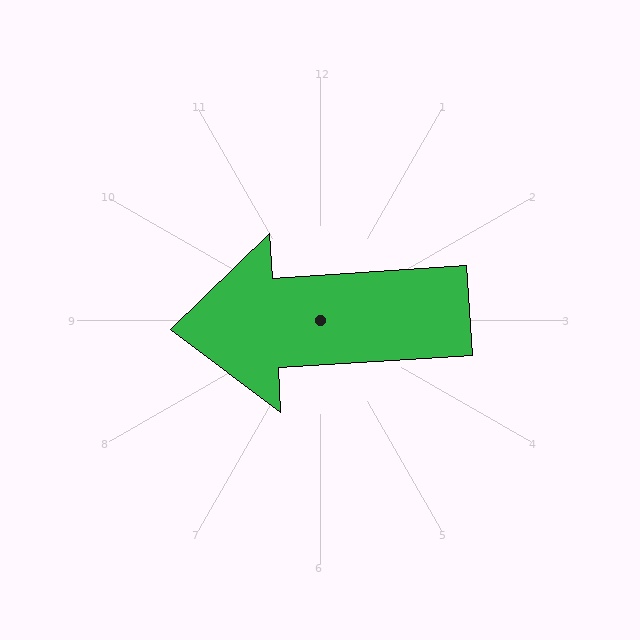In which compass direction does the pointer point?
West.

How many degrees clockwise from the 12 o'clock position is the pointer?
Approximately 266 degrees.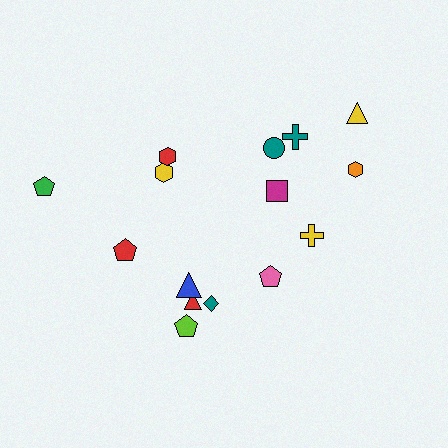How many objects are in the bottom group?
There are 6 objects.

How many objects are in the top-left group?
There are 3 objects.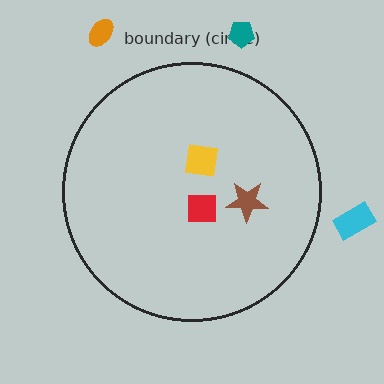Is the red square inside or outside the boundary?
Inside.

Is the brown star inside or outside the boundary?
Inside.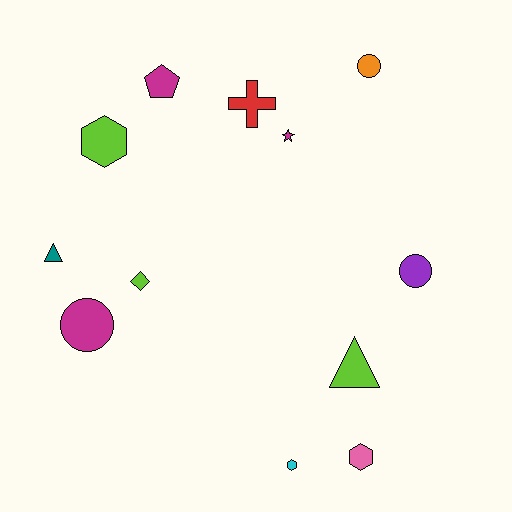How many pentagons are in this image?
There is 1 pentagon.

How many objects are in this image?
There are 12 objects.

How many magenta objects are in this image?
There are 3 magenta objects.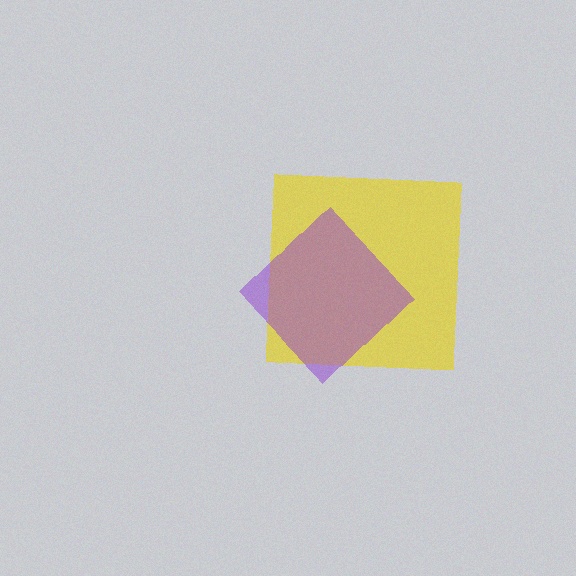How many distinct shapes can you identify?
There are 2 distinct shapes: a yellow square, a purple diamond.